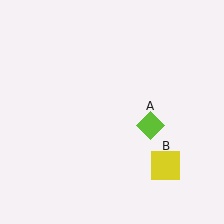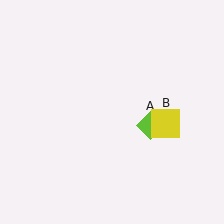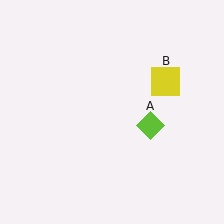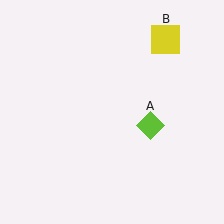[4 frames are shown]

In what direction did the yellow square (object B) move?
The yellow square (object B) moved up.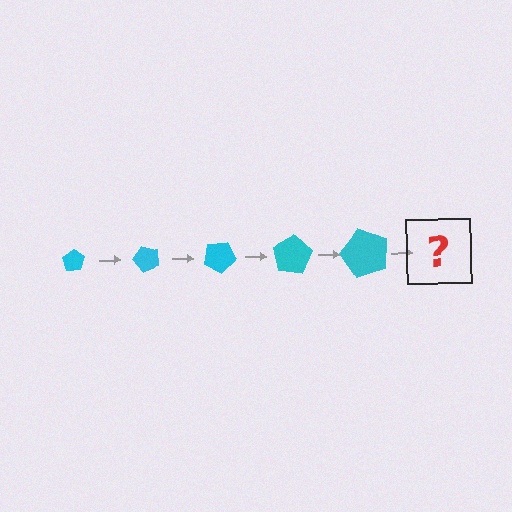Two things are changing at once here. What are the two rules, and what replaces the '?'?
The two rules are that the pentagon grows larger each step and it rotates 50 degrees each step. The '?' should be a pentagon, larger than the previous one and rotated 250 degrees from the start.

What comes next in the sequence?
The next element should be a pentagon, larger than the previous one and rotated 250 degrees from the start.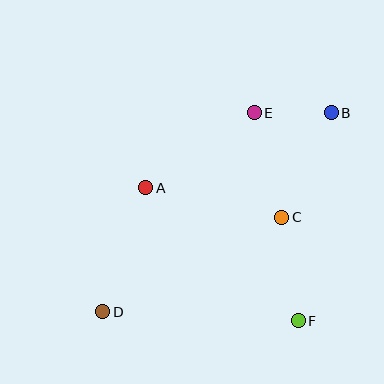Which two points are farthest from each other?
Points B and D are farthest from each other.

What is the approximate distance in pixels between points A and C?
The distance between A and C is approximately 139 pixels.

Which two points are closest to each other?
Points B and E are closest to each other.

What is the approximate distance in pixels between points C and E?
The distance between C and E is approximately 108 pixels.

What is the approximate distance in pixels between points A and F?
The distance between A and F is approximately 203 pixels.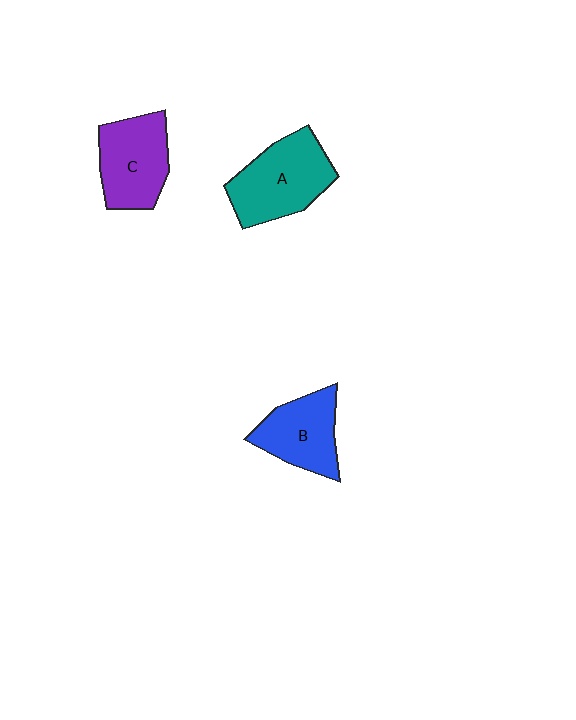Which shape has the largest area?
Shape A (teal).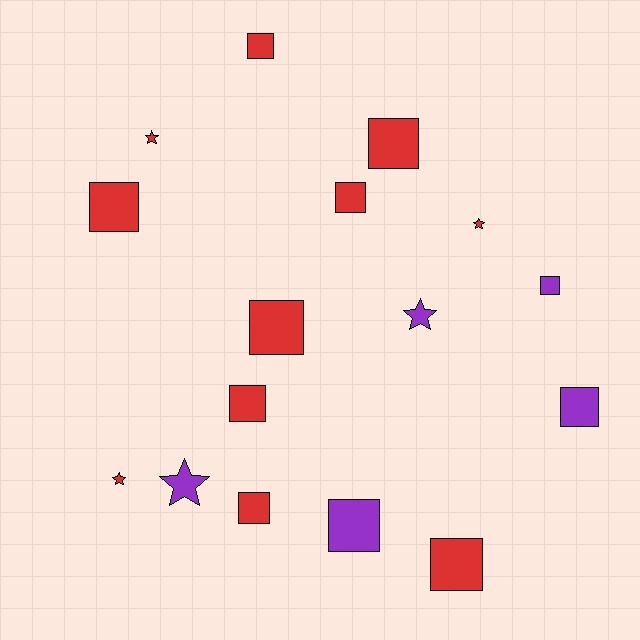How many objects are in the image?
There are 16 objects.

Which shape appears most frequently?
Square, with 11 objects.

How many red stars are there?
There are 3 red stars.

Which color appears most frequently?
Red, with 11 objects.